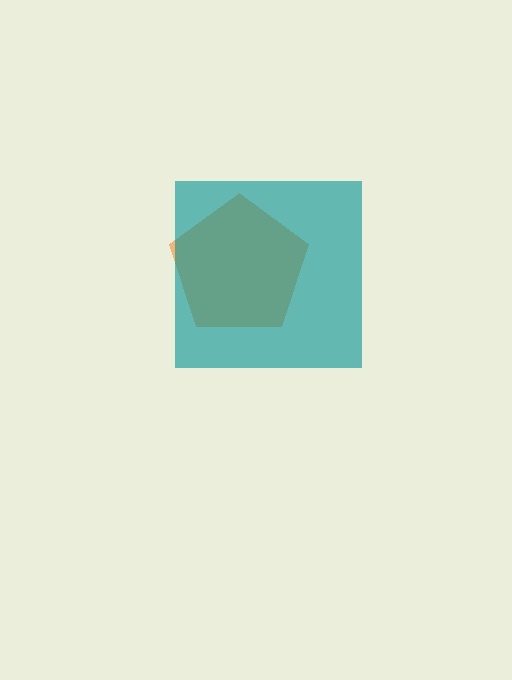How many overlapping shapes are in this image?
There are 2 overlapping shapes in the image.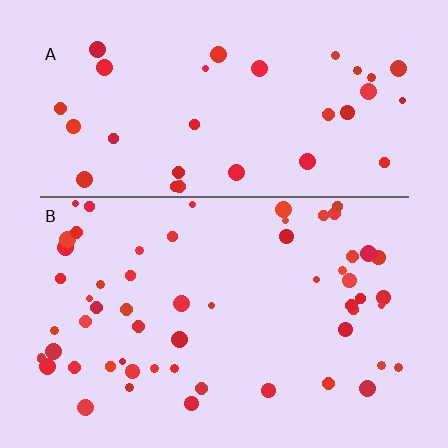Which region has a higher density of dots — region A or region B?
B (the bottom).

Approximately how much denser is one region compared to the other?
Approximately 1.8× — region B over region A.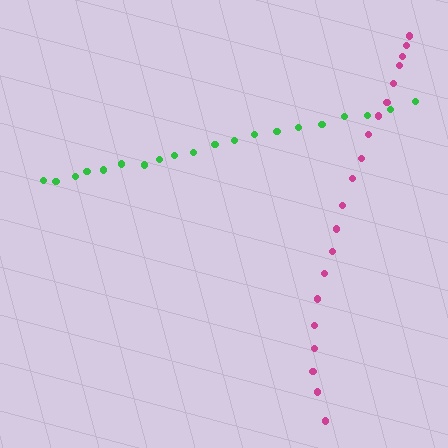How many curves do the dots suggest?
There are 2 distinct paths.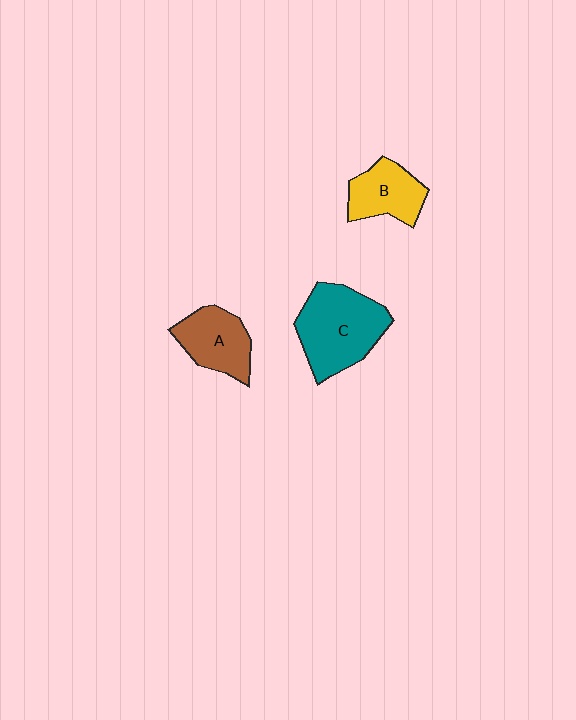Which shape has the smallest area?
Shape B (yellow).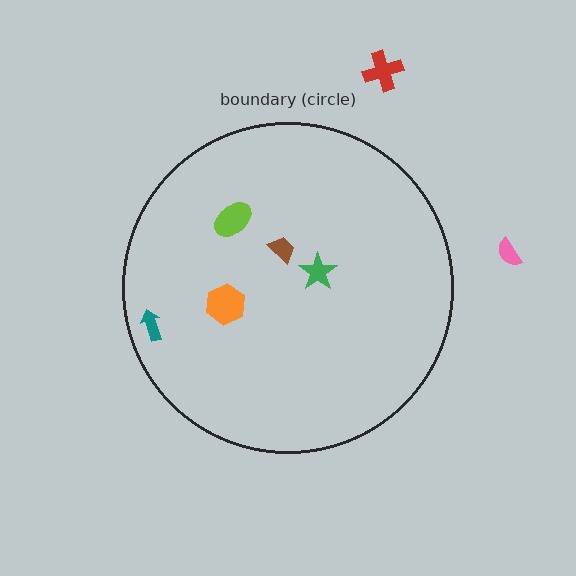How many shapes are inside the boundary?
5 inside, 2 outside.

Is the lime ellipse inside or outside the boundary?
Inside.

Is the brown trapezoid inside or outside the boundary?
Inside.